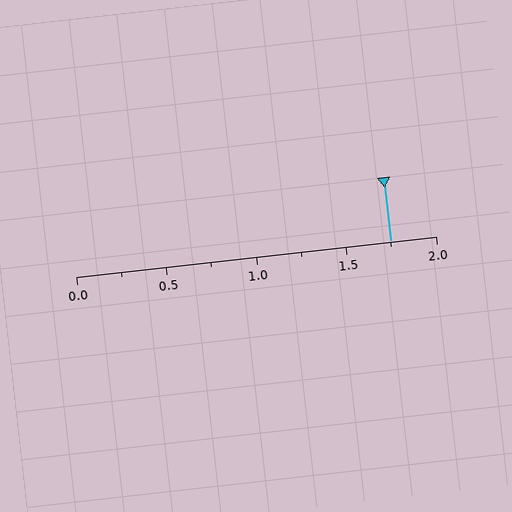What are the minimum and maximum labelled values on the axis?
The axis runs from 0.0 to 2.0.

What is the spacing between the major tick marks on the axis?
The major ticks are spaced 0.5 apart.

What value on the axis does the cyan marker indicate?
The marker indicates approximately 1.75.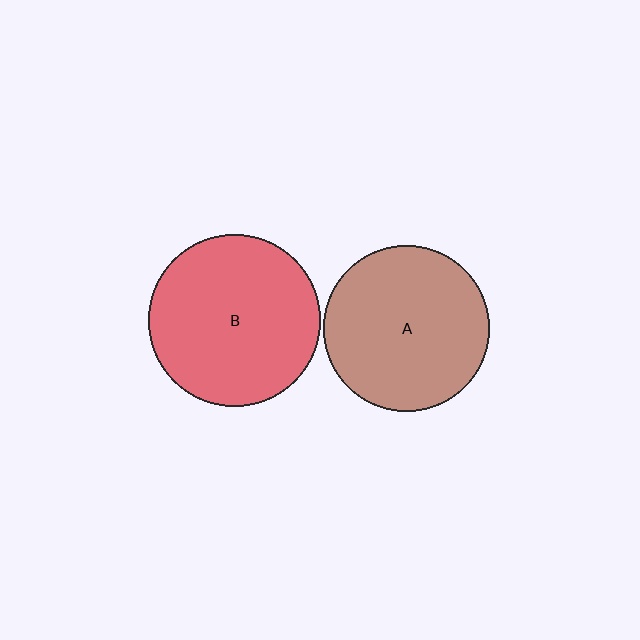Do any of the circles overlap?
No, none of the circles overlap.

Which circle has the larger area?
Circle B (red).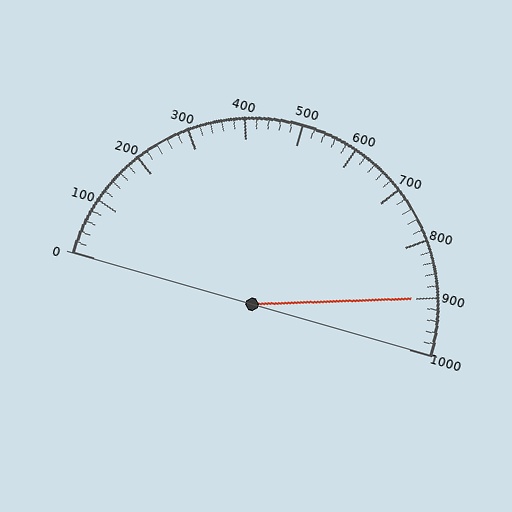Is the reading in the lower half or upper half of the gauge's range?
The reading is in the upper half of the range (0 to 1000).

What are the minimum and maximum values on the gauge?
The gauge ranges from 0 to 1000.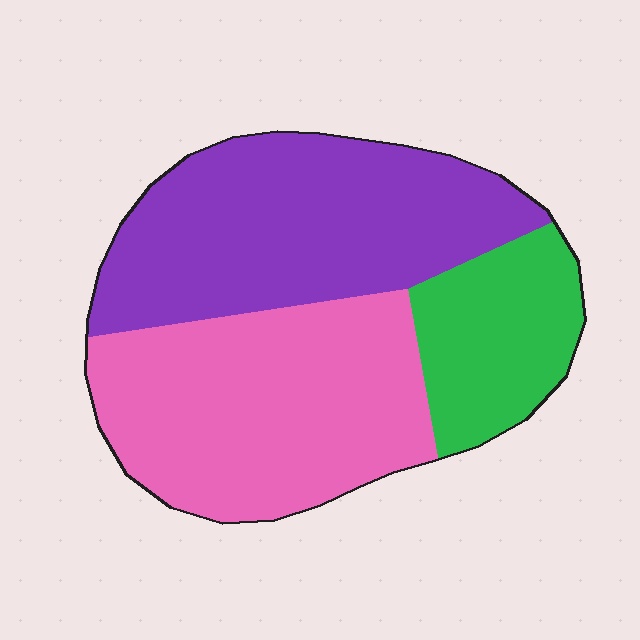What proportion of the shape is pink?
Pink covers roughly 40% of the shape.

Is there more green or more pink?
Pink.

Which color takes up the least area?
Green, at roughly 20%.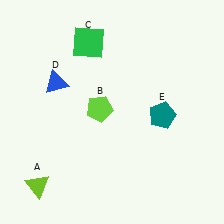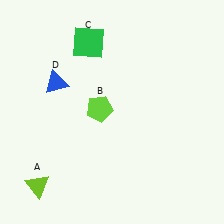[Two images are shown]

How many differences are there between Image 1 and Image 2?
There is 1 difference between the two images.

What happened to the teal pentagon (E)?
The teal pentagon (E) was removed in Image 2. It was in the bottom-right area of Image 1.